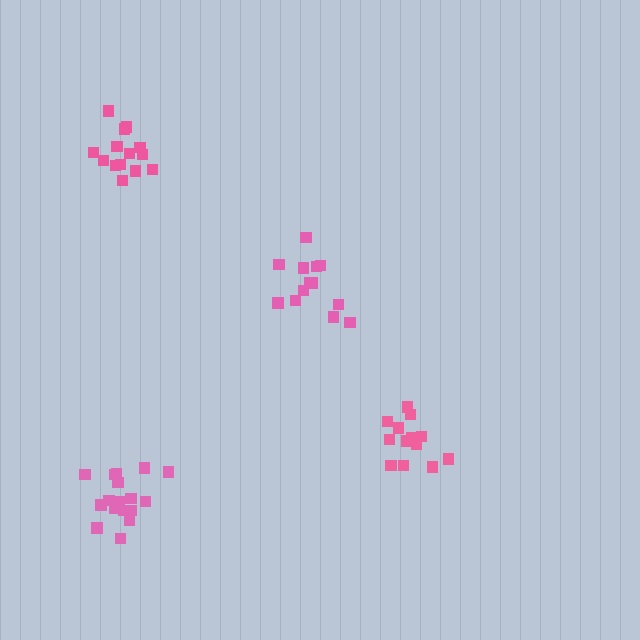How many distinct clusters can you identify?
There are 4 distinct clusters.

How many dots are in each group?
Group 1: 14 dots, Group 2: 17 dots, Group 3: 13 dots, Group 4: 13 dots (57 total).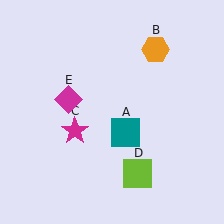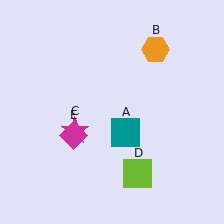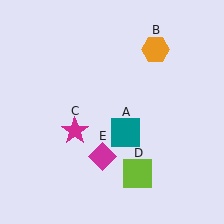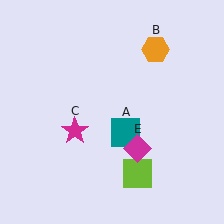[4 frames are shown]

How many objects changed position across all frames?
1 object changed position: magenta diamond (object E).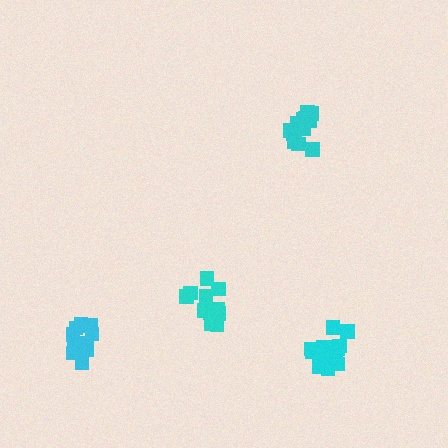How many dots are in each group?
Group 1: 14 dots, Group 2: 14 dots, Group 3: 12 dots, Group 4: 13 dots (53 total).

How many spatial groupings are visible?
There are 4 spatial groupings.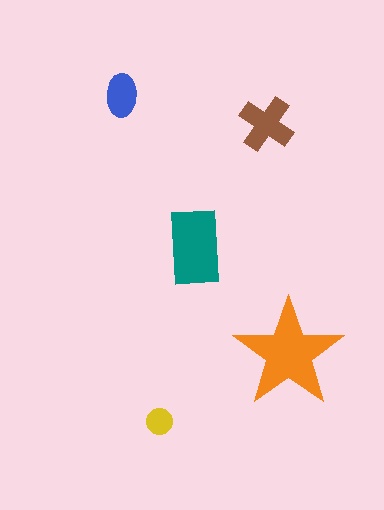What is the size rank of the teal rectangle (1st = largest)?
2nd.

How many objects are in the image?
There are 5 objects in the image.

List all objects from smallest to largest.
The yellow circle, the blue ellipse, the brown cross, the teal rectangle, the orange star.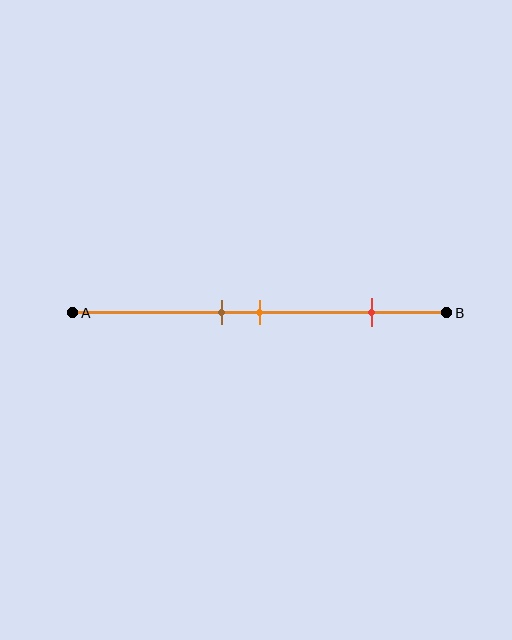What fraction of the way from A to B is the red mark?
The red mark is approximately 80% (0.8) of the way from A to B.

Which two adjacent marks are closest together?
The brown and orange marks are the closest adjacent pair.